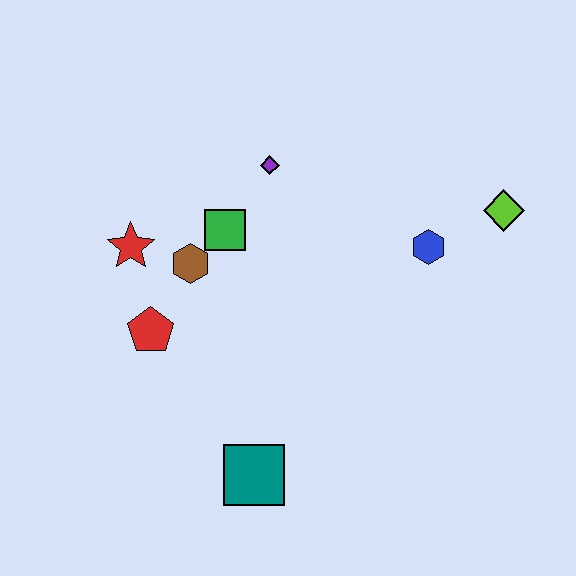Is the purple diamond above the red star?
Yes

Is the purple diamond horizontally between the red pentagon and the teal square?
No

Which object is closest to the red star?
The brown hexagon is closest to the red star.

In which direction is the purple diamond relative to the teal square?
The purple diamond is above the teal square.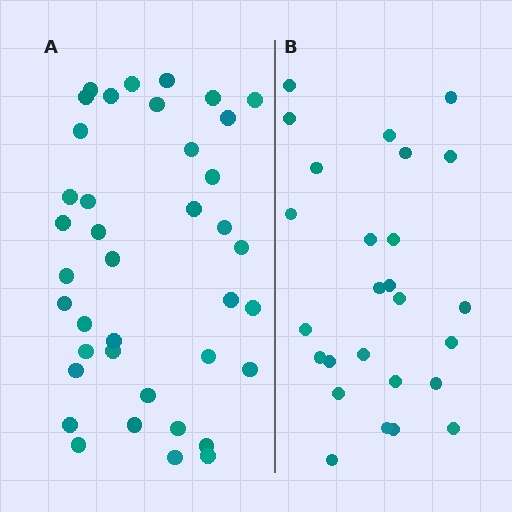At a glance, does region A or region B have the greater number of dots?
Region A (the left region) has more dots.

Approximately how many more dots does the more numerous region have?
Region A has approximately 15 more dots than region B.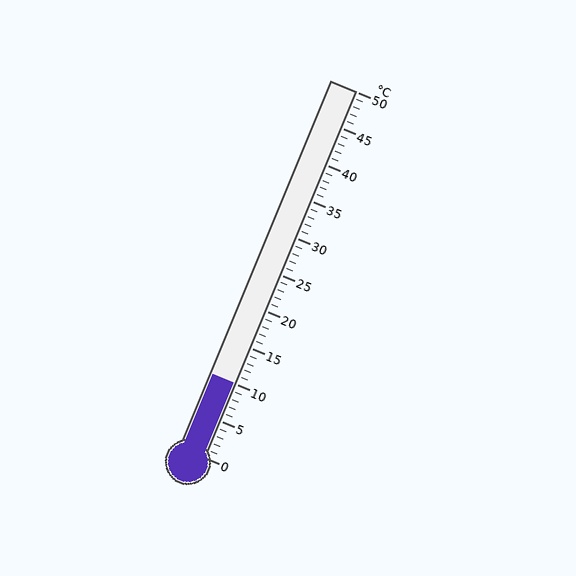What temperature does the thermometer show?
The thermometer shows approximately 10°C.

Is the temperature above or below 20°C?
The temperature is below 20°C.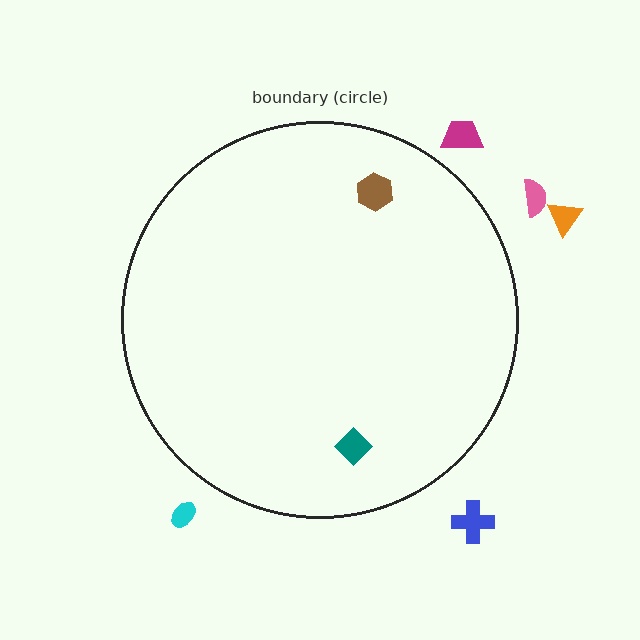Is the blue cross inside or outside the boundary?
Outside.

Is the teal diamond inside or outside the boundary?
Inside.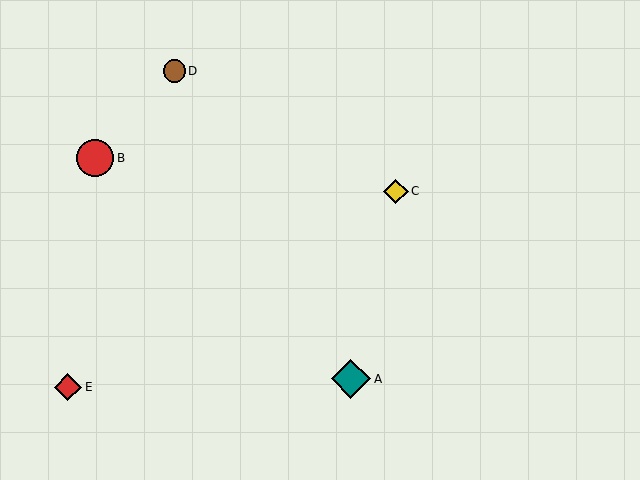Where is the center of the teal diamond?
The center of the teal diamond is at (351, 379).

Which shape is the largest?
The teal diamond (labeled A) is the largest.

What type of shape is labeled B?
Shape B is a red circle.